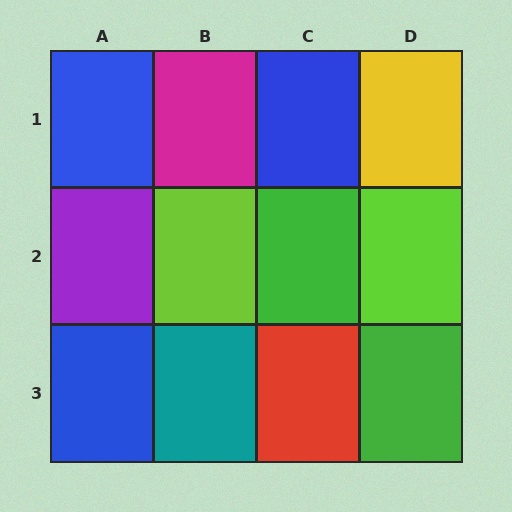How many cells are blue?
3 cells are blue.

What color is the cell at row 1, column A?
Blue.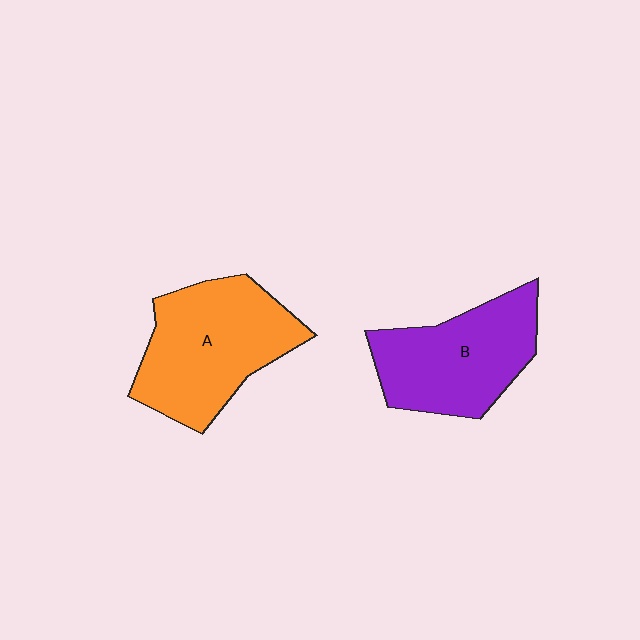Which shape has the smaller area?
Shape B (purple).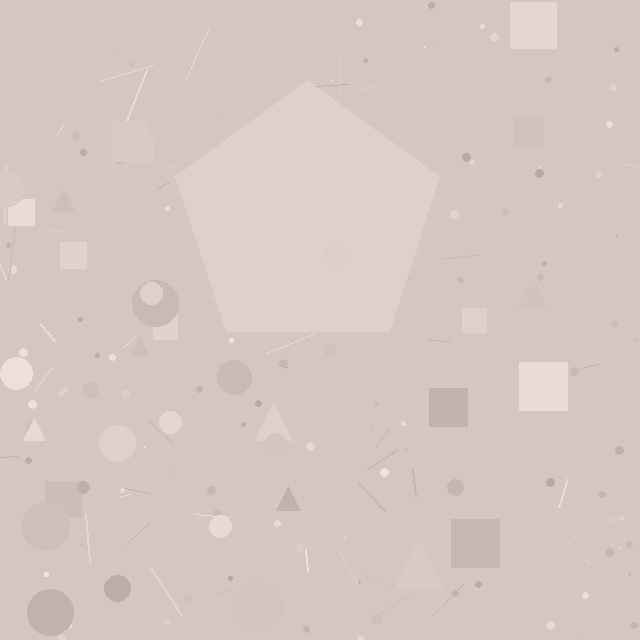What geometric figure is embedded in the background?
A pentagon is embedded in the background.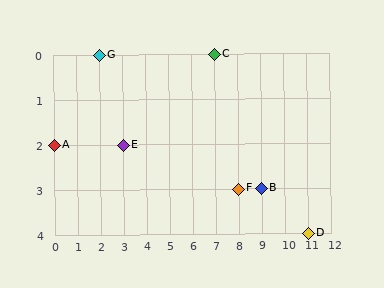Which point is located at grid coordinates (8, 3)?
Point F is at (8, 3).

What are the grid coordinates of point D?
Point D is at grid coordinates (11, 4).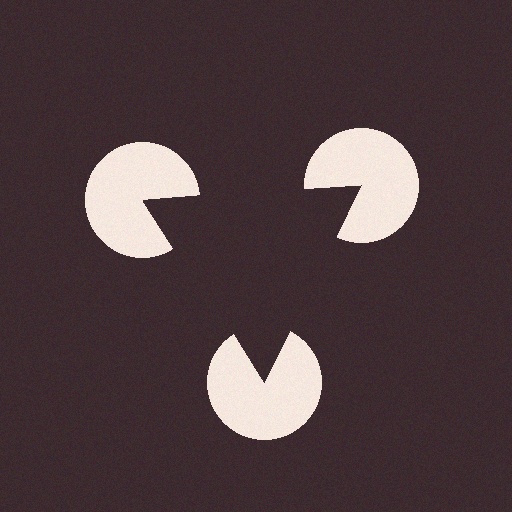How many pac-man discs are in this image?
There are 3 — one at each vertex of the illusory triangle.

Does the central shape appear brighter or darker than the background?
It typically appears slightly darker than the background, even though no actual brightness change is drawn.